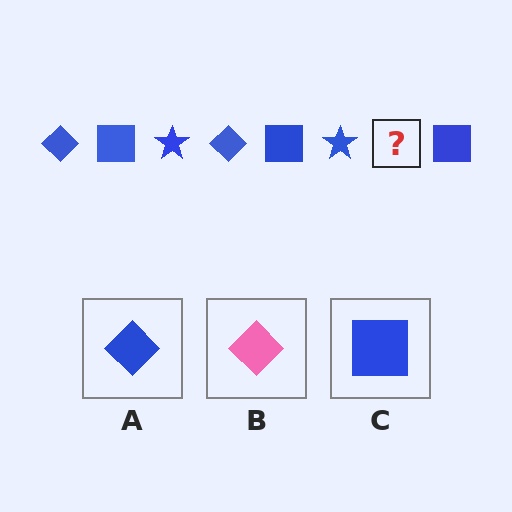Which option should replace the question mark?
Option A.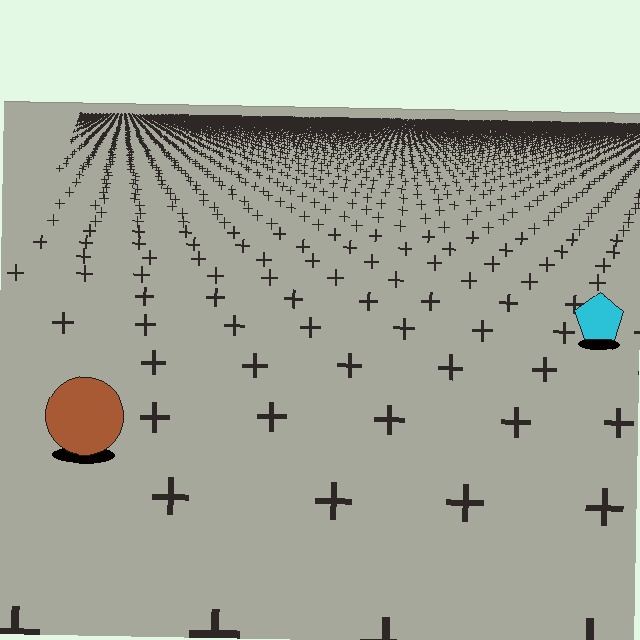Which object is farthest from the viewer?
The cyan pentagon is farthest from the viewer. It appears smaller and the ground texture around it is denser.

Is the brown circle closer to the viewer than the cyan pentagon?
Yes. The brown circle is closer — you can tell from the texture gradient: the ground texture is coarser near it.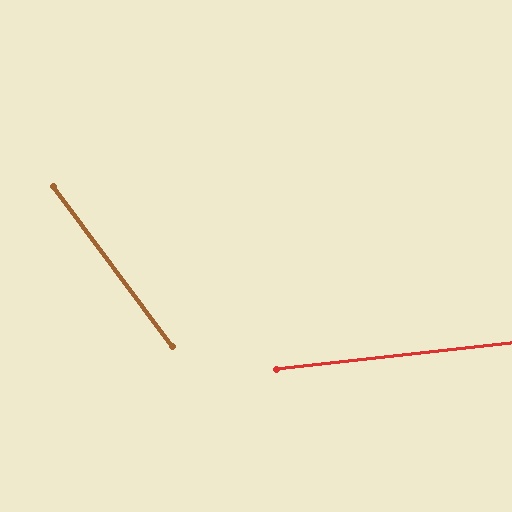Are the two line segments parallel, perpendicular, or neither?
Neither parallel nor perpendicular — they differ by about 60°.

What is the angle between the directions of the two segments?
Approximately 60 degrees.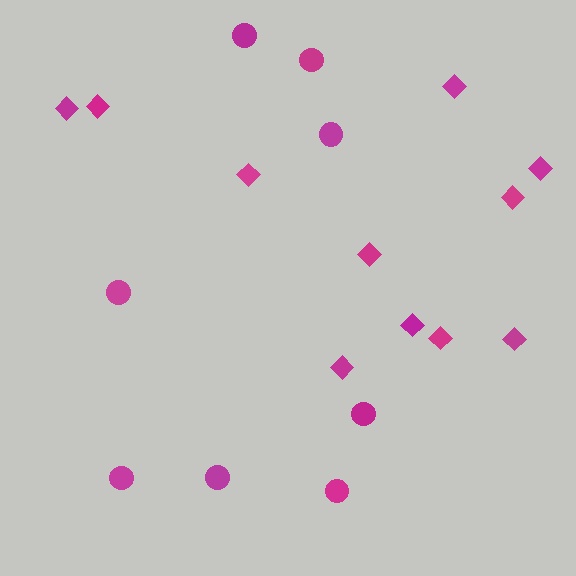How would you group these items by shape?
There are 2 groups: one group of diamonds (11) and one group of circles (8).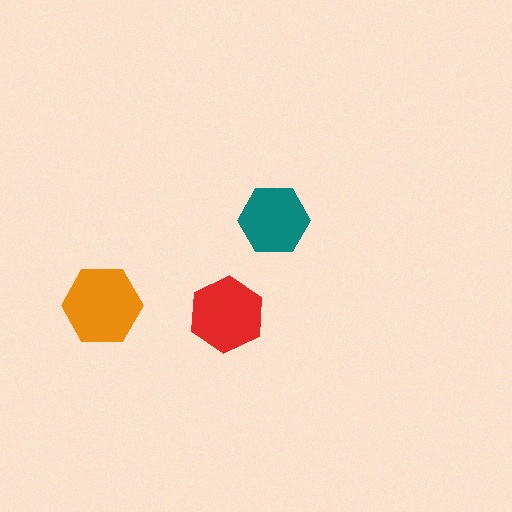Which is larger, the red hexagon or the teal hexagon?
The red one.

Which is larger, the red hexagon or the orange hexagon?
The orange one.